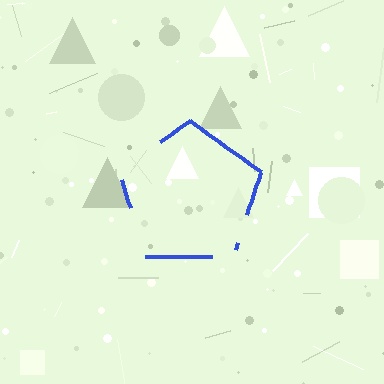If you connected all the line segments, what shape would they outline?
They would outline a pentagon.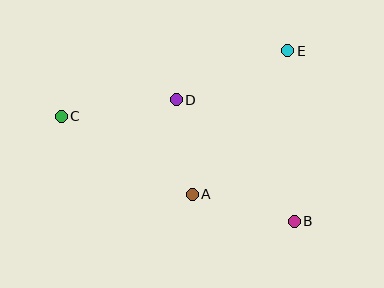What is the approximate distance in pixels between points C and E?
The distance between C and E is approximately 236 pixels.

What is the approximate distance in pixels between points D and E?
The distance between D and E is approximately 122 pixels.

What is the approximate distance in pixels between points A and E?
The distance between A and E is approximately 173 pixels.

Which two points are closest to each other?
Points A and D are closest to each other.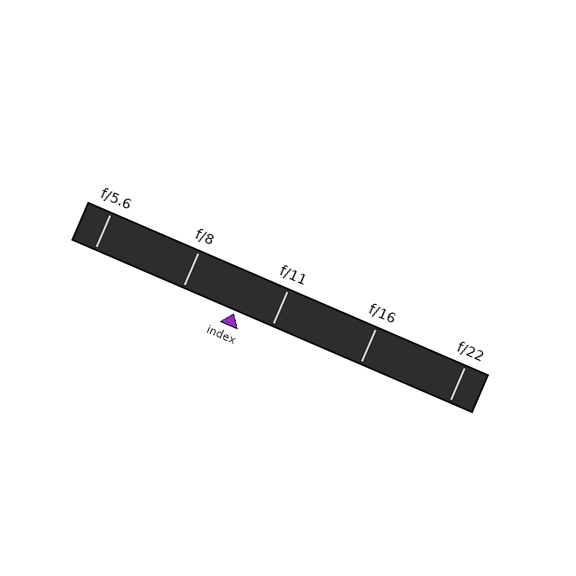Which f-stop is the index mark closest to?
The index mark is closest to f/11.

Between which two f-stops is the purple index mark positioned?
The index mark is between f/8 and f/11.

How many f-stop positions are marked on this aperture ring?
There are 5 f-stop positions marked.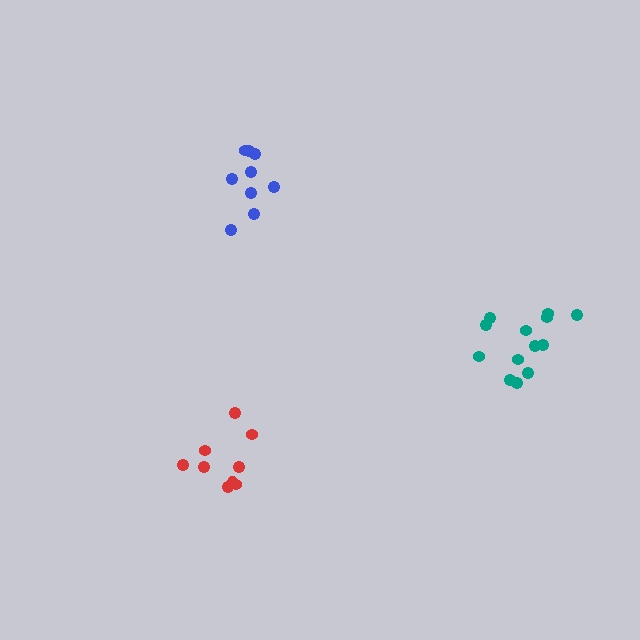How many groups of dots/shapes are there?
There are 3 groups.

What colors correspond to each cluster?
The clusters are colored: red, blue, teal.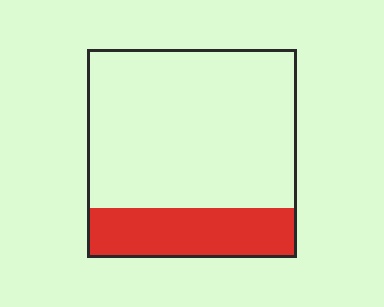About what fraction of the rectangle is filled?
About one quarter (1/4).